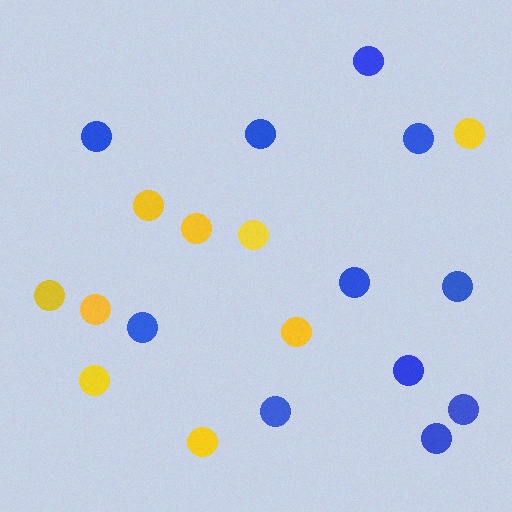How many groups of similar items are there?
There are 2 groups: one group of yellow circles (9) and one group of blue circles (11).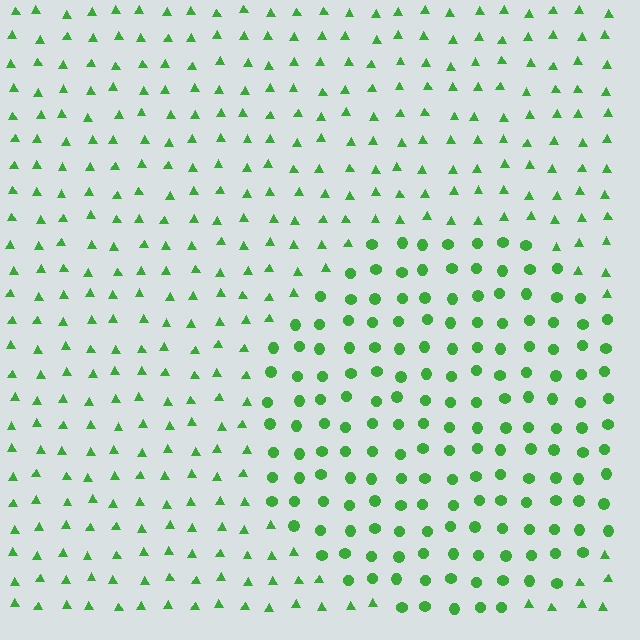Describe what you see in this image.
The image is filled with small green elements arranged in a uniform grid. A circle-shaped region contains circles, while the surrounding area contains triangles. The boundary is defined purely by the change in element shape.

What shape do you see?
I see a circle.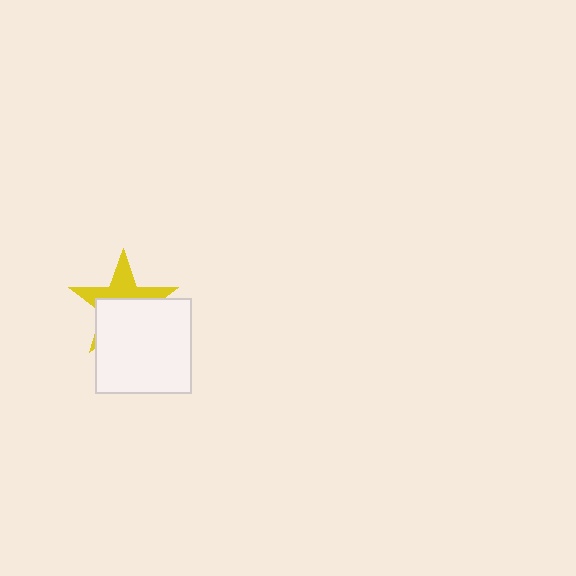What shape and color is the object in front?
The object in front is a white rectangle.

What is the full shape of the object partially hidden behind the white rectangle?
The partially hidden object is a yellow star.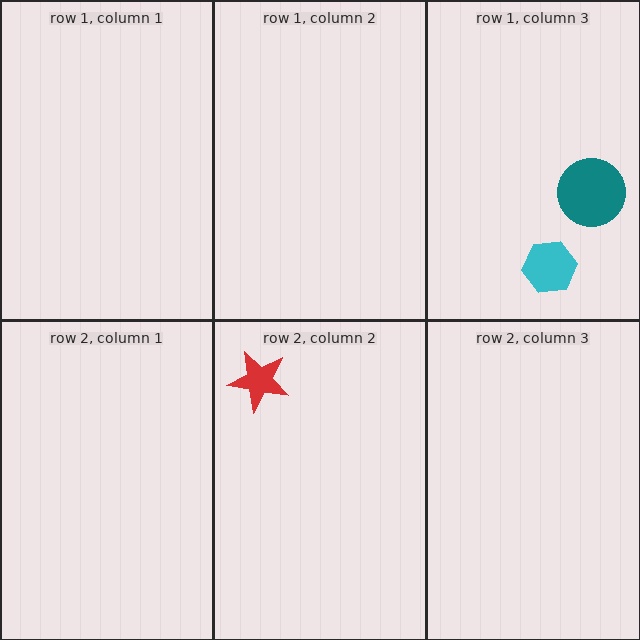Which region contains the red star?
The row 2, column 2 region.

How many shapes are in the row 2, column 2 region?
1.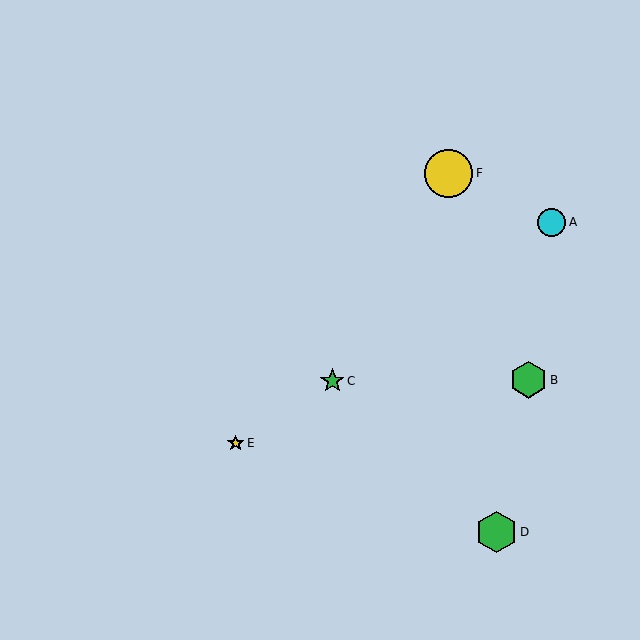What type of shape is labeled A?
Shape A is a cyan circle.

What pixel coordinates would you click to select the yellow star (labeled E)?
Click at (236, 443) to select the yellow star E.